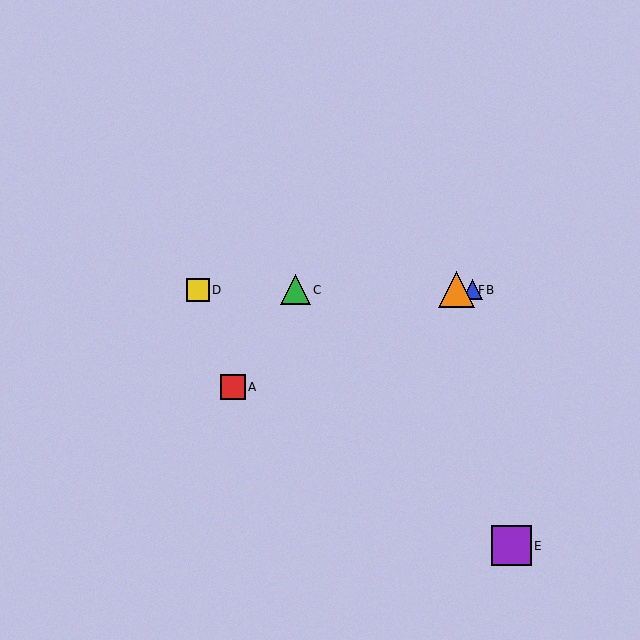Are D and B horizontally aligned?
Yes, both are at y≈290.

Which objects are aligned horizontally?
Objects B, C, D, F are aligned horizontally.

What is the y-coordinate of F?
Object F is at y≈290.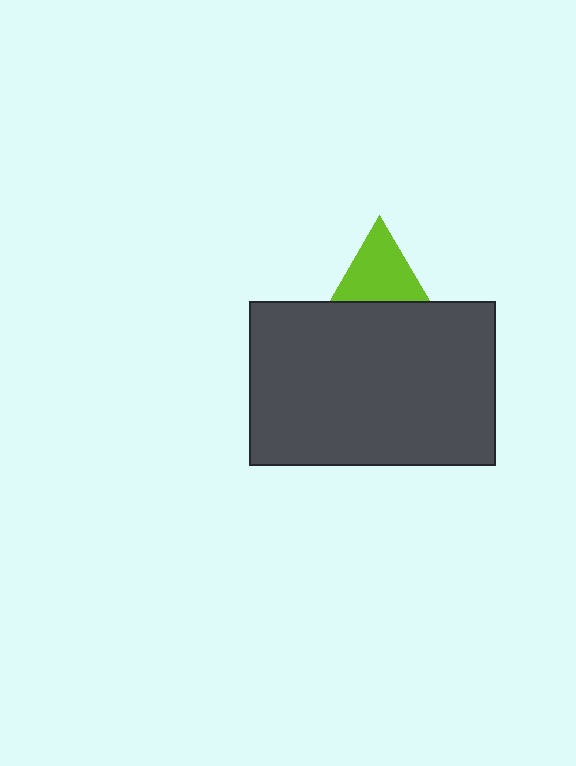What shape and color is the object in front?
The object in front is a dark gray rectangle.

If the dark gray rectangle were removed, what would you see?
You would see the complete lime triangle.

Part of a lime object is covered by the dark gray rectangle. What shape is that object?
It is a triangle.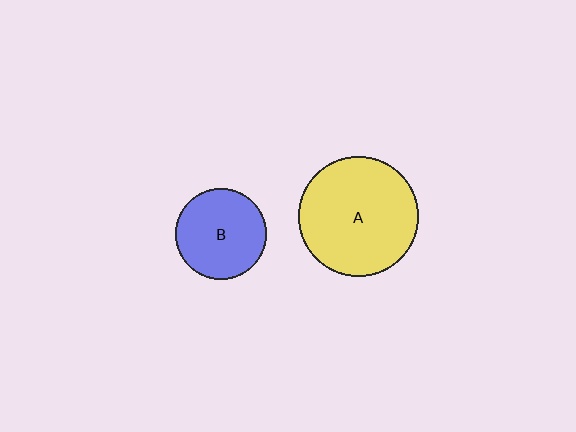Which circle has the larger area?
Circle A (yellow).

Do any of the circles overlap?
No, none of the circles overlap.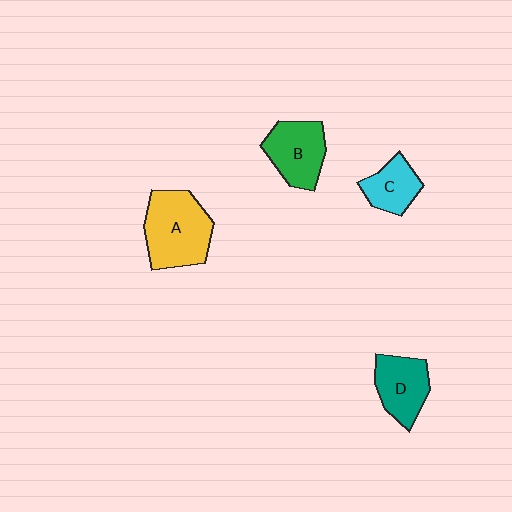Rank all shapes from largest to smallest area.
From largest to smallest: A (yellow), B (green), D (teal), C (cyan).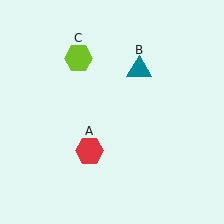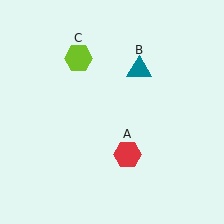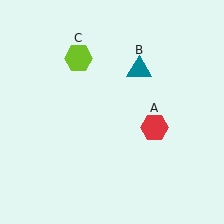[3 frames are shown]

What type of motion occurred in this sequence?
The red hexagon (object A) rotated counterclockwise around the center of the scene.